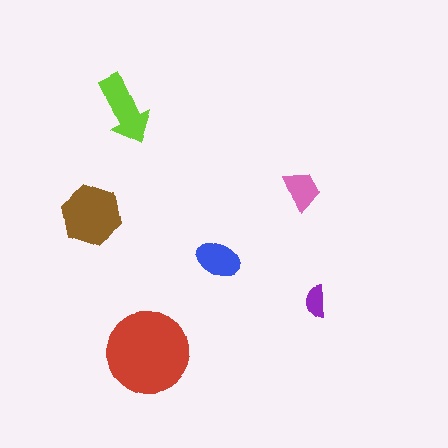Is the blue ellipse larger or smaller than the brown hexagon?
Smaller.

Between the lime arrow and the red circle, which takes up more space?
The red circle.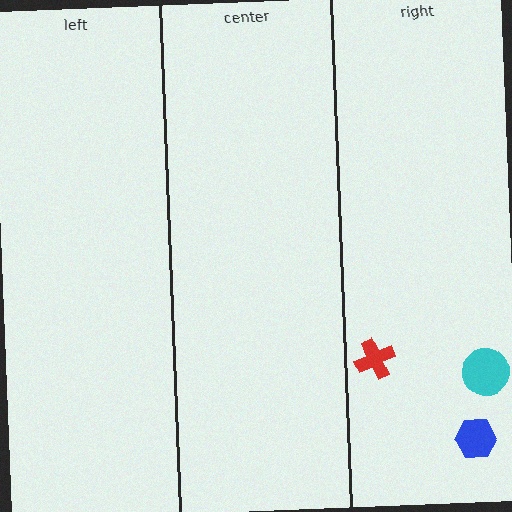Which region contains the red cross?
The right region.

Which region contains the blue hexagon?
The right region.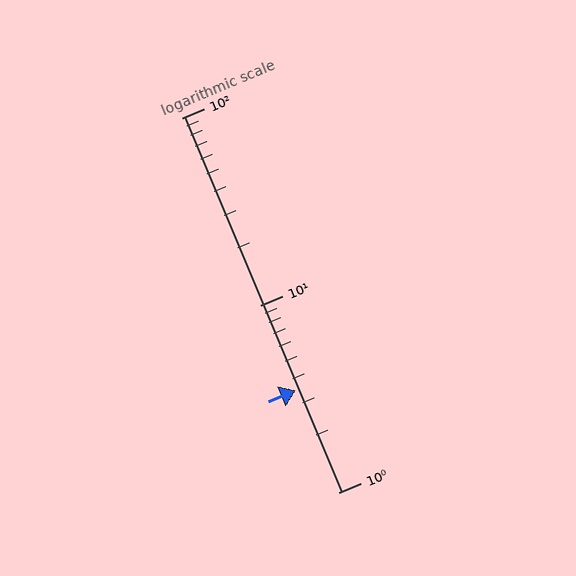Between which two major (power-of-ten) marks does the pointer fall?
The pointer is between 1 and 10.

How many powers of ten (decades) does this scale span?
The scale spans 2 decades, from 1 to 100.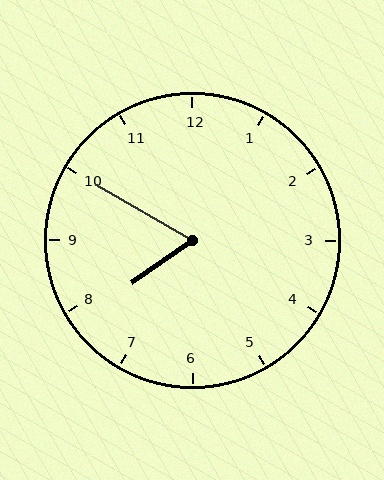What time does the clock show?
7:50.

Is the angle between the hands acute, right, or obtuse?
It is acute.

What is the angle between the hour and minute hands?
Approximately 65 degrees.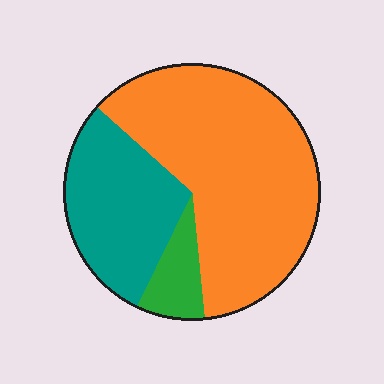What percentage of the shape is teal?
Teal covers 30% of the shape.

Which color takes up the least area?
Green, at roughly 10%.